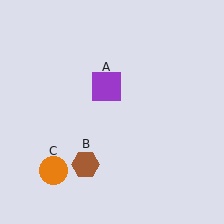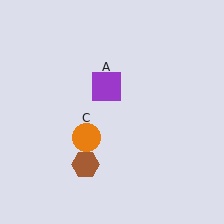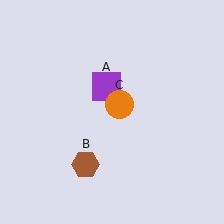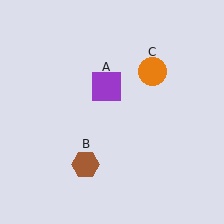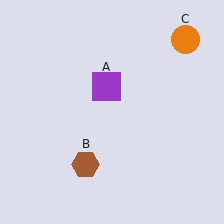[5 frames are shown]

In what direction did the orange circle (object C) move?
The orange circle (object C) moved up and to the right.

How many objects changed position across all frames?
1 object changed position: orange circle (object C).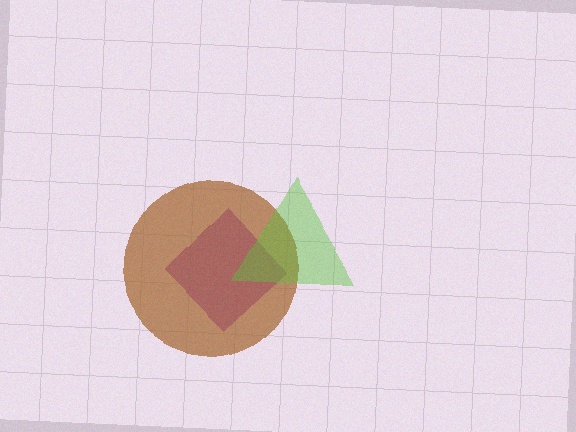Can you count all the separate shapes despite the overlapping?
Yes, there are 3 separate shapes.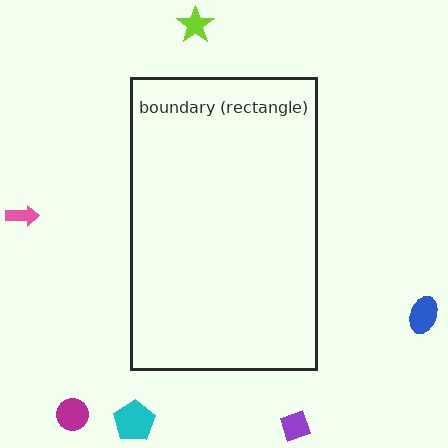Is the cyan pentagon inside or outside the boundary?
Outside.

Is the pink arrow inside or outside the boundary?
Outside.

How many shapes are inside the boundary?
0 inside, 6 outside.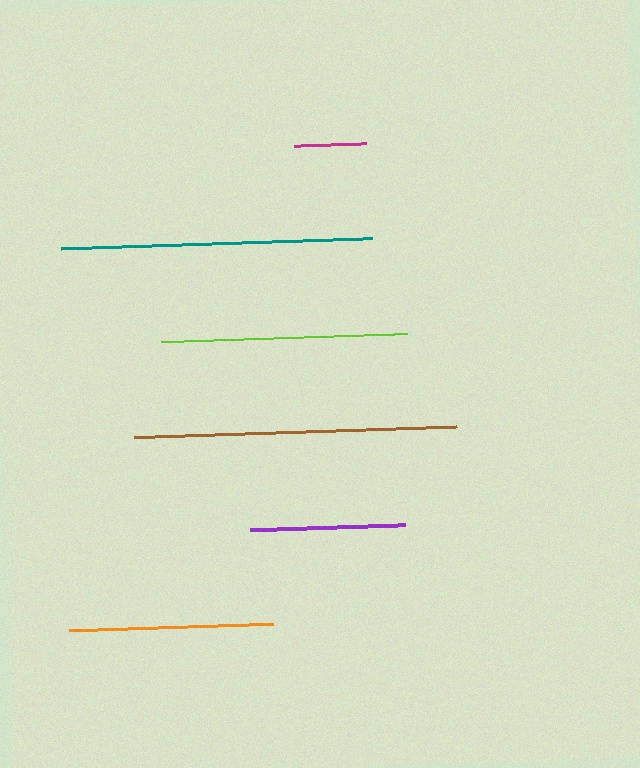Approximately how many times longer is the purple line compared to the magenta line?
The purple line is approximately 2.2 times the length of the magenta line.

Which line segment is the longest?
The brown line is the longest at approximately 323 pixels.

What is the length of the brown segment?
The brown segment is approximately 323 pixels long.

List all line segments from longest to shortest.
From longest to shortest: brown, teal, lime, orange, purple, magenta.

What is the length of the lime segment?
The lime segment is approximately 247 pixels long.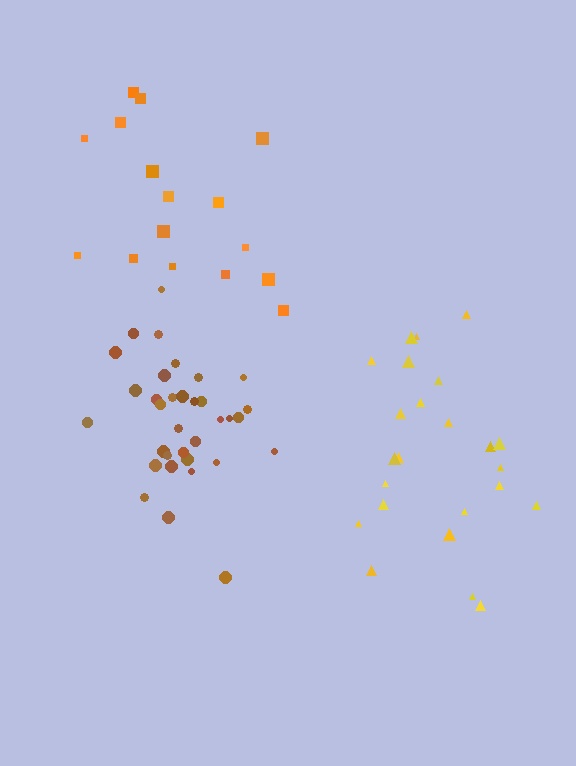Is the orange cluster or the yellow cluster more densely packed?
Yellow.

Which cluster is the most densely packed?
Brown.